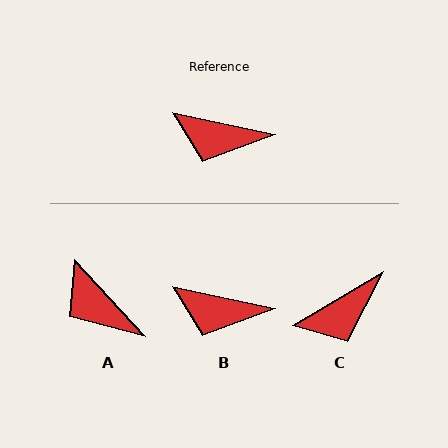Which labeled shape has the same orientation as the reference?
B.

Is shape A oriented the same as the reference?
No, it is off by about 35 degrees.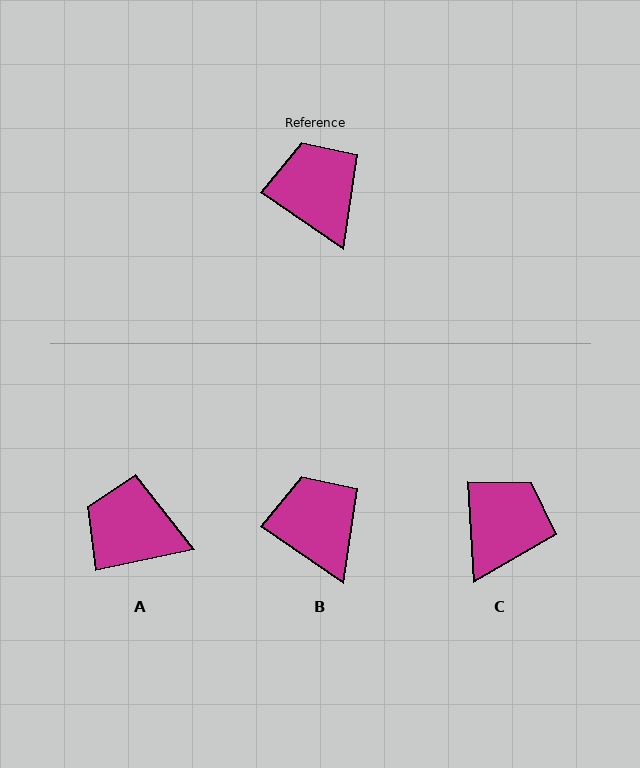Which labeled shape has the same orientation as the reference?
B.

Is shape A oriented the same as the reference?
No, it is off by about 46 degrees.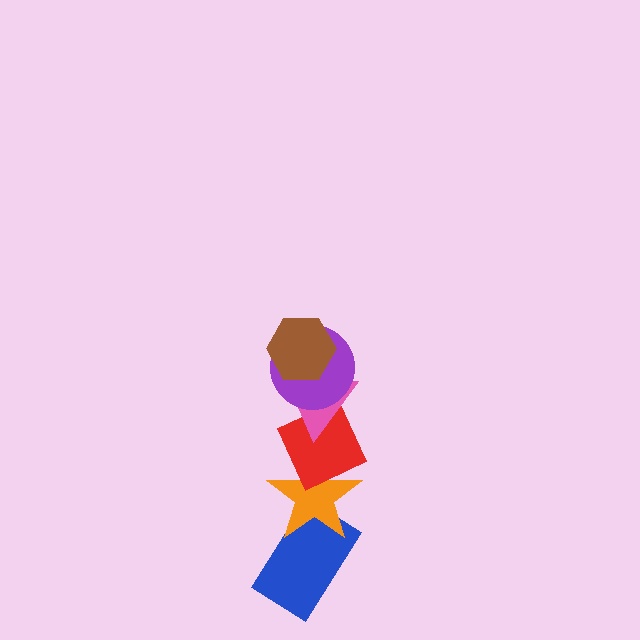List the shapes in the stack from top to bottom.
From top to bottom: the brown hexagon, the purple circle, the pink triangle, the red diamond, the orange star, the blue rectangle.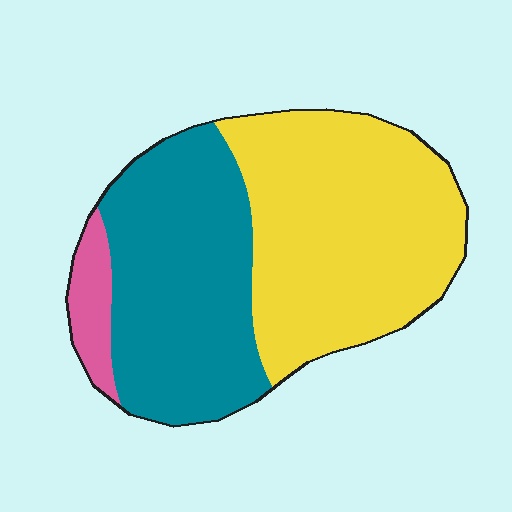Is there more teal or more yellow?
Yellow.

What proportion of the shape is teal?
Teal takes up between a third and a half of the shape.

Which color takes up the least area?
Pink, at roughly 5%.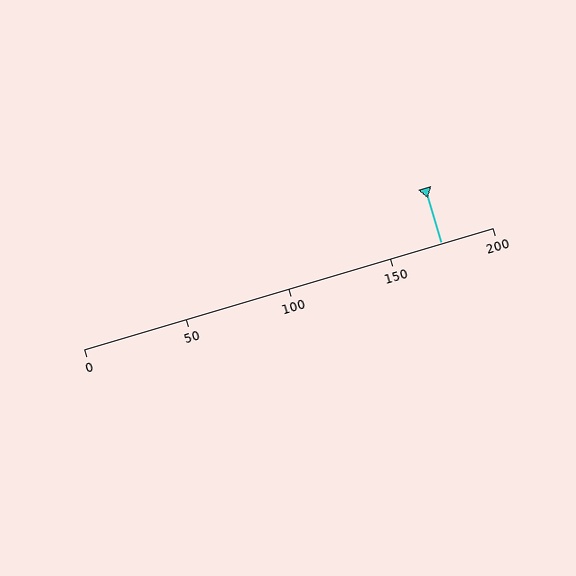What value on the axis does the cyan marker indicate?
The marker indicates approximately 175.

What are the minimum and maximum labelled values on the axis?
The axis runs from 0 to 200.